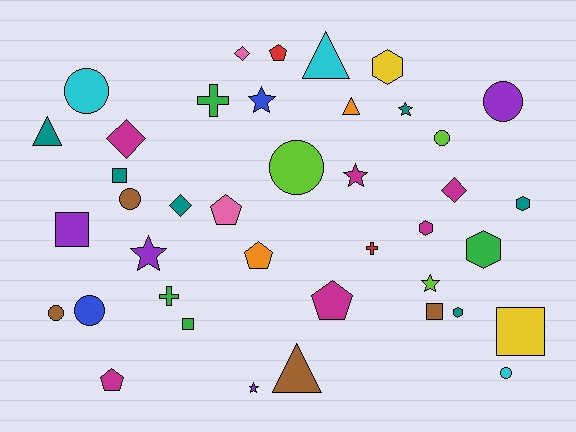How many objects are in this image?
There are 40 objects.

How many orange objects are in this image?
There are 2 orange objects.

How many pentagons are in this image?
There are 5 pentagons.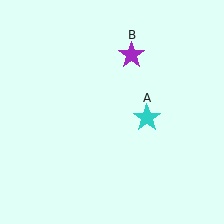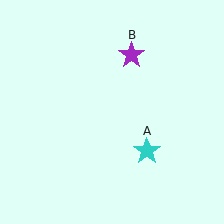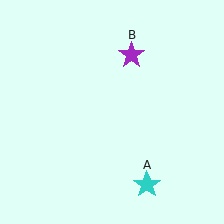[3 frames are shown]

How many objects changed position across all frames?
1 object changed position: cyan star (object A).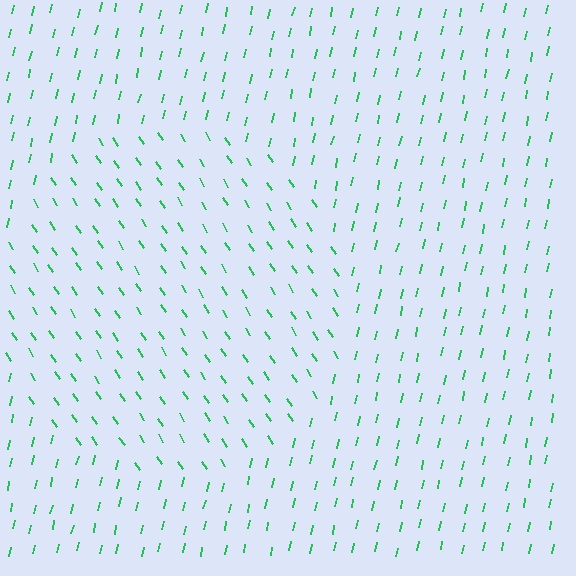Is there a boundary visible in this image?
Yes, there is a texture boundary formed by a change in line orientation.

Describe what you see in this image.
The image is filled with small green line segments. A circle region in the image has lines oriented differently from the surrounding lines, creating a visible texture boundary.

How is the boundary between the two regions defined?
The boundary is defined purely by a change in line orientation (approximately 45 degrees difference). All lines are the same color and thickness.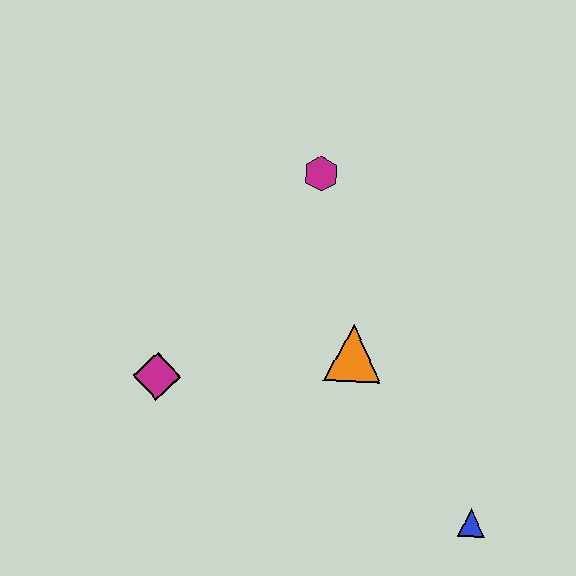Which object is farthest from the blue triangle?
The magenta hexagon is farthest from the blue triangle.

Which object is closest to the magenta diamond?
The orange triangle is closest to the magenta diamond.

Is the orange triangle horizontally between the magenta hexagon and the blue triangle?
Yes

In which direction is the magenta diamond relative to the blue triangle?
The magenta diamond is to the left of the blue triangle.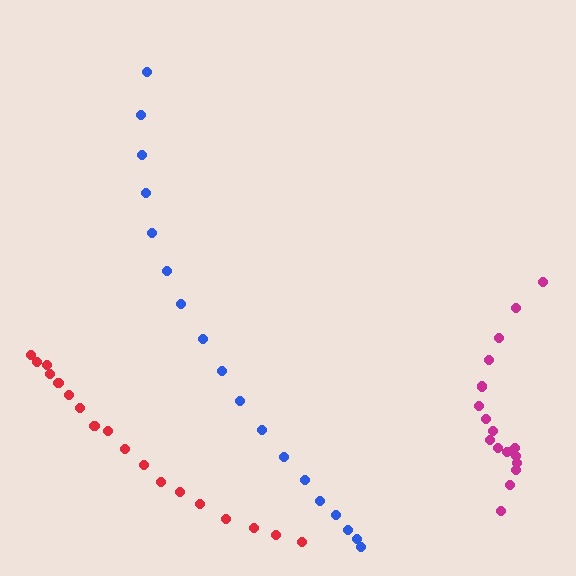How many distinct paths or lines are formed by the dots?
There are 3 distinct paths.